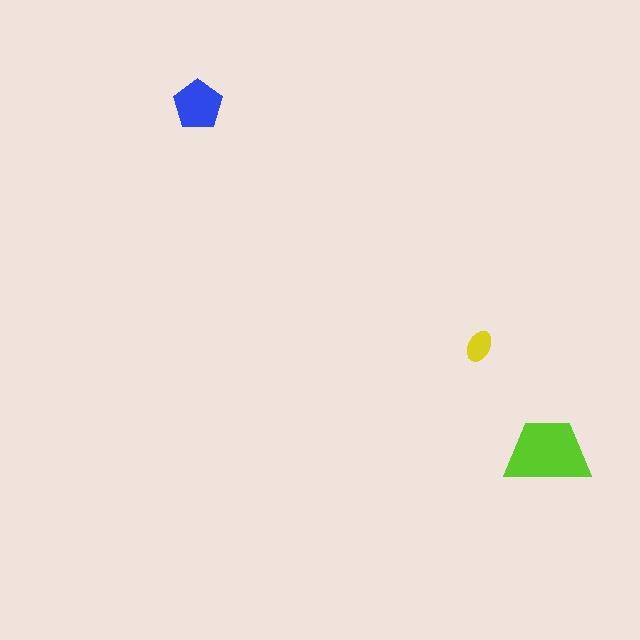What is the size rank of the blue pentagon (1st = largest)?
2nd.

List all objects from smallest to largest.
The yellow ellipse, the blue pentagon, the lime trapezoid.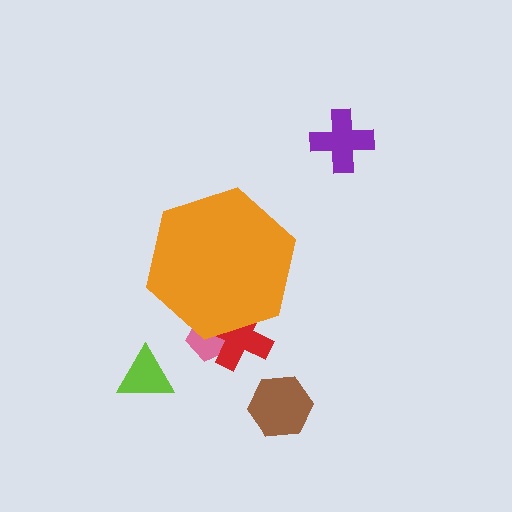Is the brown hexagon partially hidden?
No, the brown hexagon is fully visible.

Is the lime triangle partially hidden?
No, the lime triangle is fully visible.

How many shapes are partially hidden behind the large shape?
2 shapes are partially hidden.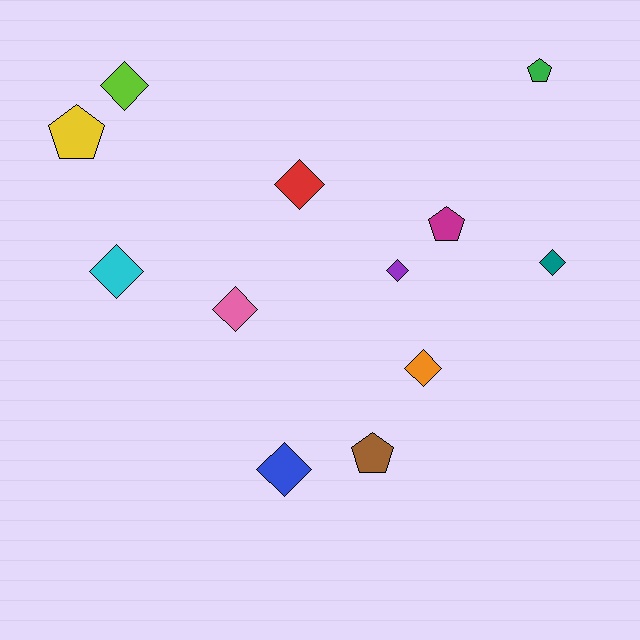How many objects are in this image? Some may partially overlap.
There are 12 objects.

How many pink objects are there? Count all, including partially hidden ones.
There is 1 pink object.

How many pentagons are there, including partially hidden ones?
There are 4 pentagons.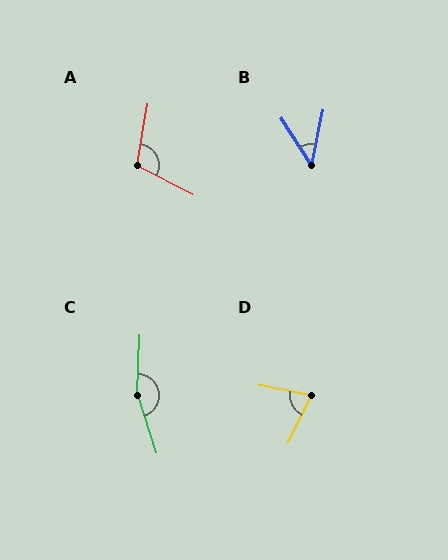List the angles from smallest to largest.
B (44°), D (75°), A (108°), C (159°).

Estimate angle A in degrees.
Approximately 108 degrees.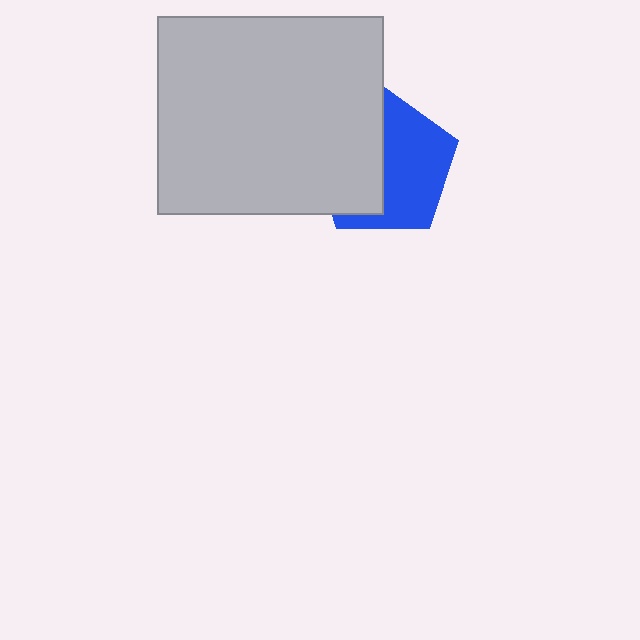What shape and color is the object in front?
The object in front is a light gray rectangle.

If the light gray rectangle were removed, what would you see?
You would see the complete blue pentagon.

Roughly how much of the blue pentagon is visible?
About half of it is visible (roughly 54%).